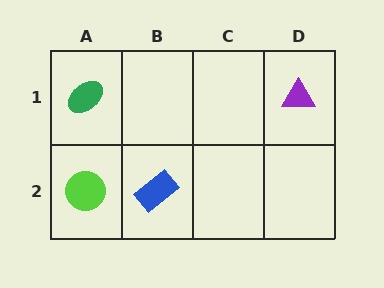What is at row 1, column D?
A purple triangle.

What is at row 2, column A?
A lime circle.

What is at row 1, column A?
A green ellipse.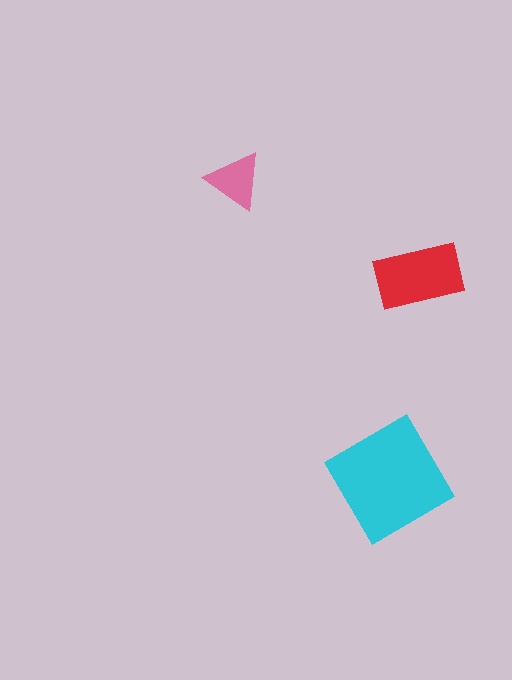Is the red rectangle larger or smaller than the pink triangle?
Larger.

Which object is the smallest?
The pink triangle.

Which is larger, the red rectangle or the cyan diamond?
The cyan diamond.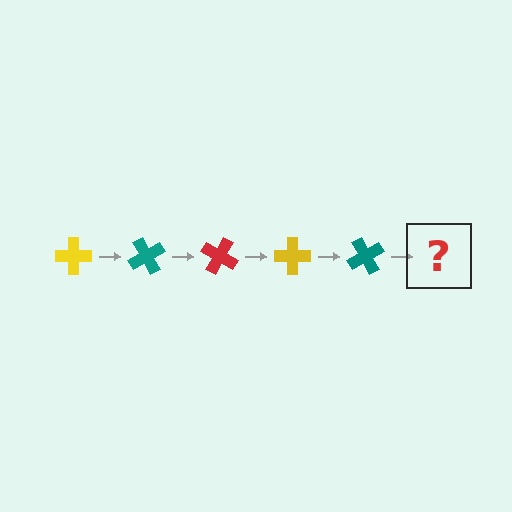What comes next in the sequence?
The next element should be a red cross, rotated 300 degrees from the start.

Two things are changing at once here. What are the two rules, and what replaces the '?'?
The two rules are that it rotates 60 degrees each step and the color cycles through yellow, teal, and red. The '?' should be a red cross, rotated 300 degrees from the start.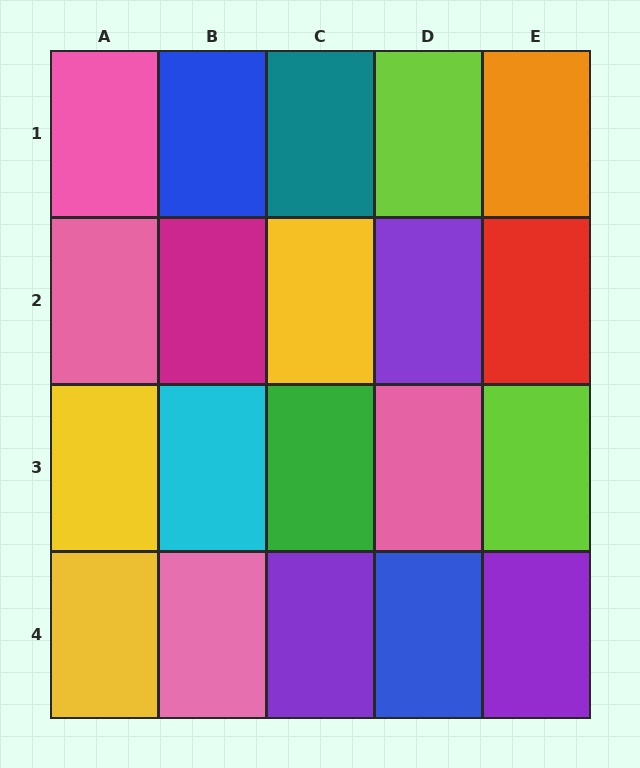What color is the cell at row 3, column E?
Lime.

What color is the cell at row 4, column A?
Yellow.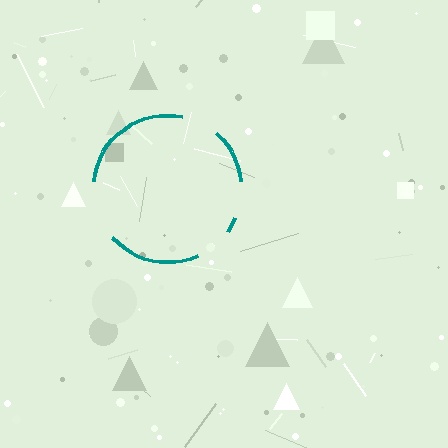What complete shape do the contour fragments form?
The contour fragments form a circle.